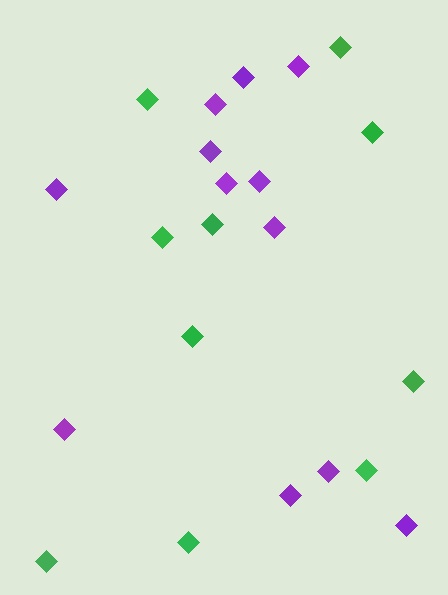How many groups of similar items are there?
There are 2 groups: one group of green diamonds (10) and one group of purple diamonds (12).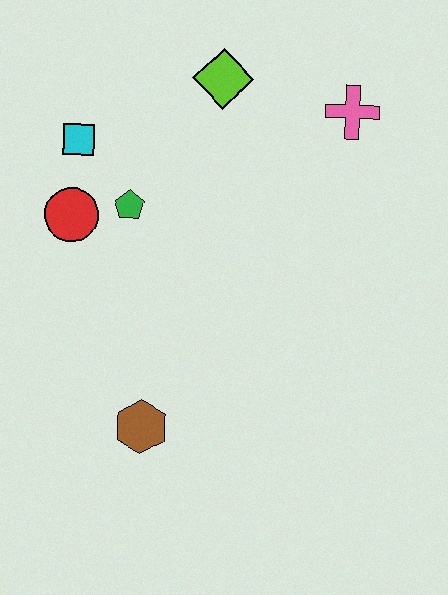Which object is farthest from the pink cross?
The brown hexagon is farthest from the pink cross.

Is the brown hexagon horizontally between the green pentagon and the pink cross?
Yes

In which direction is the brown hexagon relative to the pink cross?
The brown hexagon is below the pink cross.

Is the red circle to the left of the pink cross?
Yes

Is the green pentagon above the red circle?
Yes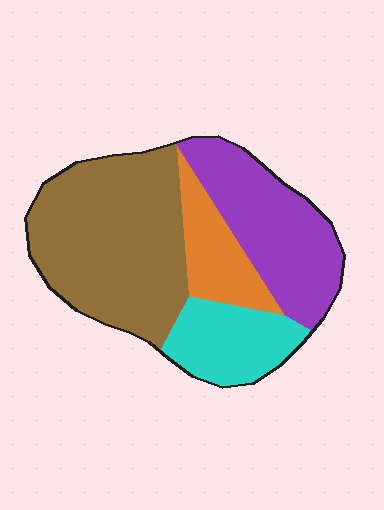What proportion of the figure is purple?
Purple takes up between a quarter and a half of the figure.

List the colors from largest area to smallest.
From largest to smallest: brown, purple, cyan, orange.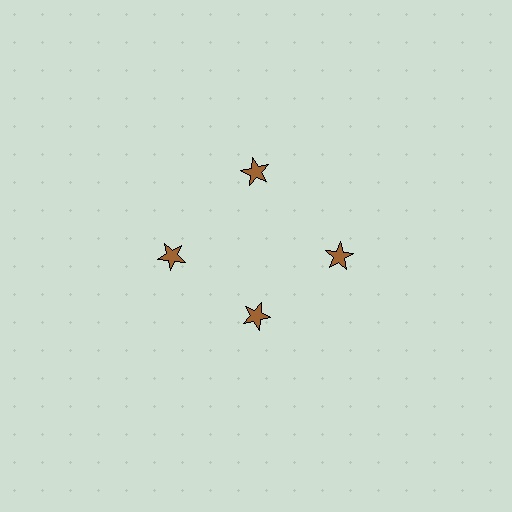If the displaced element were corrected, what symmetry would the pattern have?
It would have 4-fold rotational symmetry — the pattern would map onto itself every 90 degrees.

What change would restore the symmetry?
The symmetry would be restored by moving it outward, back onto the ring so that all 4 stars sit at equal angles and equal distance from the center.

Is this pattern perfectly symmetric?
No. The 4 brown stars are arranged in a ring, but one element near the 6 o'clock position is pulled inward toward the center, breaking the 4-fold rotational symmetry.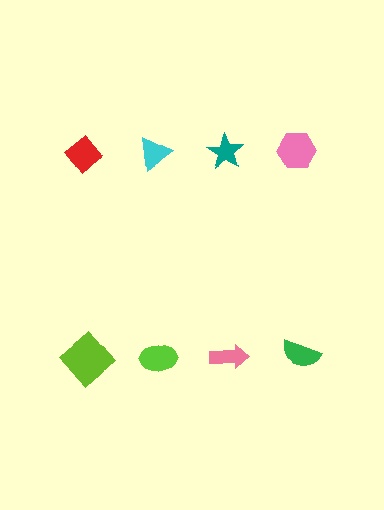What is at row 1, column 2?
A cyan triangle.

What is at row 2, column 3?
A pink arrow.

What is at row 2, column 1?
A lime diamond.